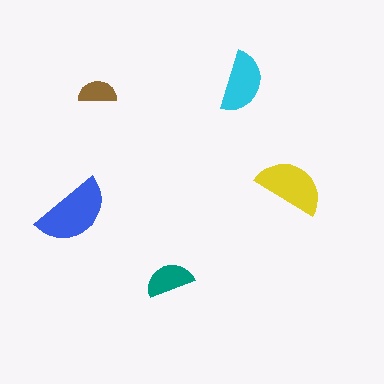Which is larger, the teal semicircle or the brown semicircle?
The teal one.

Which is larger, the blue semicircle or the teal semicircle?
The blue one.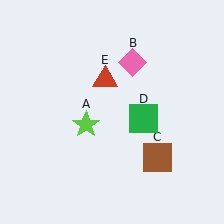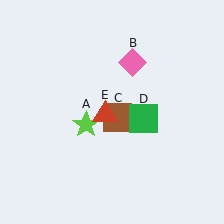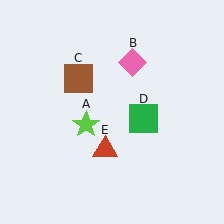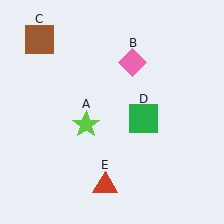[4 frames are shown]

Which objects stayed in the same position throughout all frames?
Lime star (object A) and pink diamond (object B) and green square (object D) remained stationary.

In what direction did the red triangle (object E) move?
The red triangle (object E) moved down.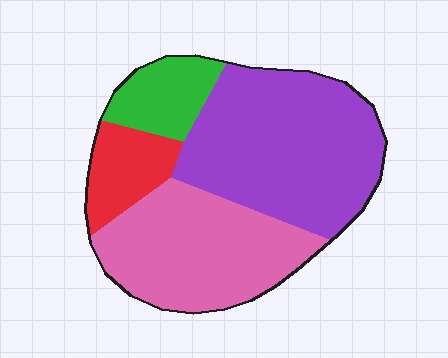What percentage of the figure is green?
Green covers about 10% of the figure.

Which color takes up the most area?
Purple, at roughly 45%.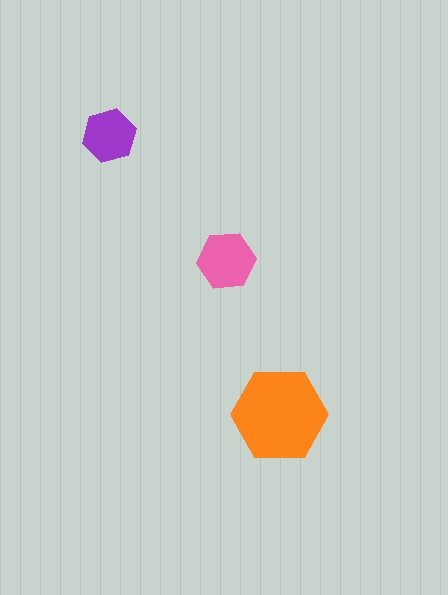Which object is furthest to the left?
The purple hexagon is leftmost.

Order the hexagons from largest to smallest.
the orange one, the pink one, the purple one.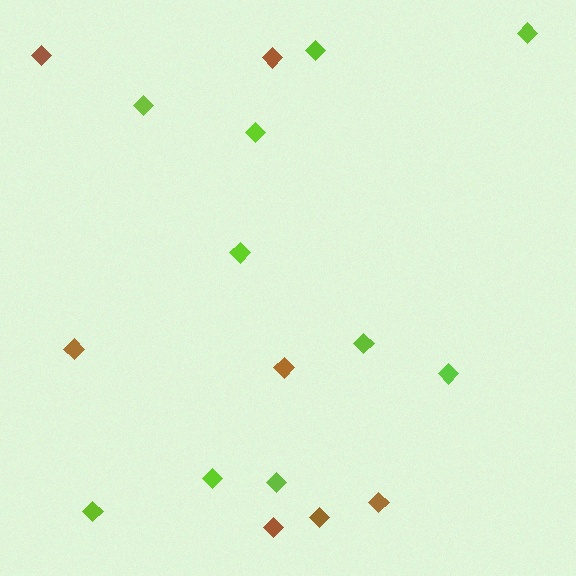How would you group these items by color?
There are 2 groups: one group of lime diamonds (10) and one group of brown diamonds (7).